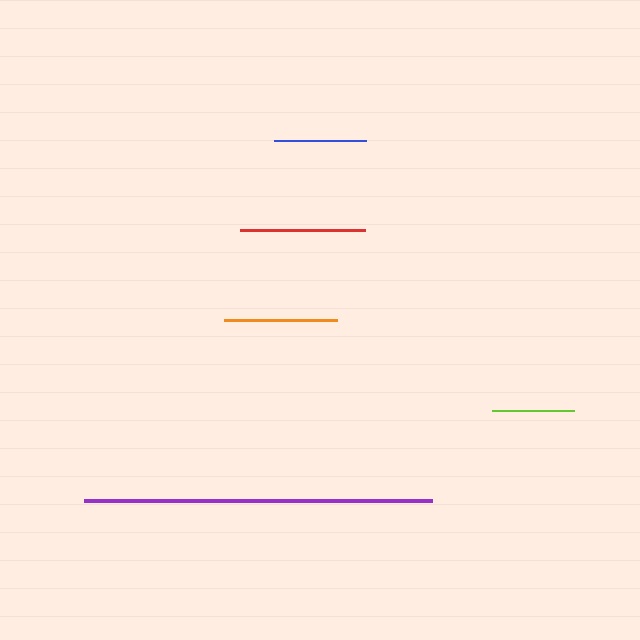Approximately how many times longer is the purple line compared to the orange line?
The purple line is approximately 3.1 times the length of the orange line.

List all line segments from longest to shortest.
From longest to shortest: purple, red, orange, blue, lime.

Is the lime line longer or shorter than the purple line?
The purple line is longer than the lime line.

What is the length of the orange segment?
The orange segment is approximately 113 pixels long.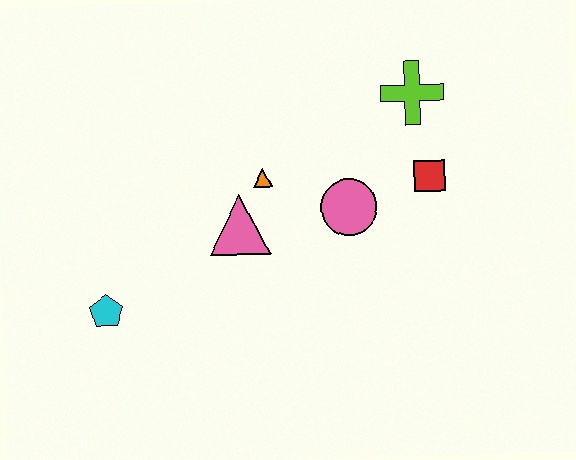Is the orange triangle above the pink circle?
Yes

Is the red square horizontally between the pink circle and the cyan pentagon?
No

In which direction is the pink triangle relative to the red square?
The pink triangle is to the left of the red square.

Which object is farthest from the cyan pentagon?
The lime cross is farthest from the cyan pentagon.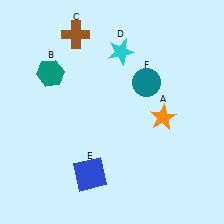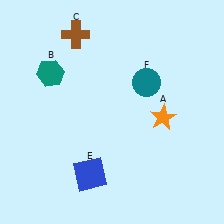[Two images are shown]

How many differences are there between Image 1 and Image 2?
There is 1 difference between the two images.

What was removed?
The cyan star (D) was removed in Image 2.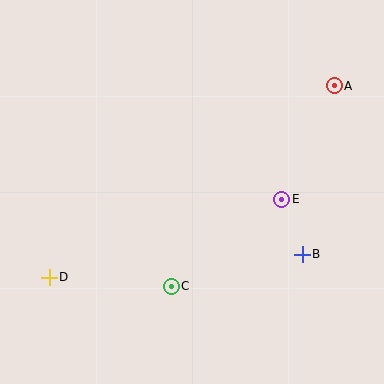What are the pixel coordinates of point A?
Point A is at (334, 86).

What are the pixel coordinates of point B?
Point B is at (302, 254).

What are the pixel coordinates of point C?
Point C is at (171, 286).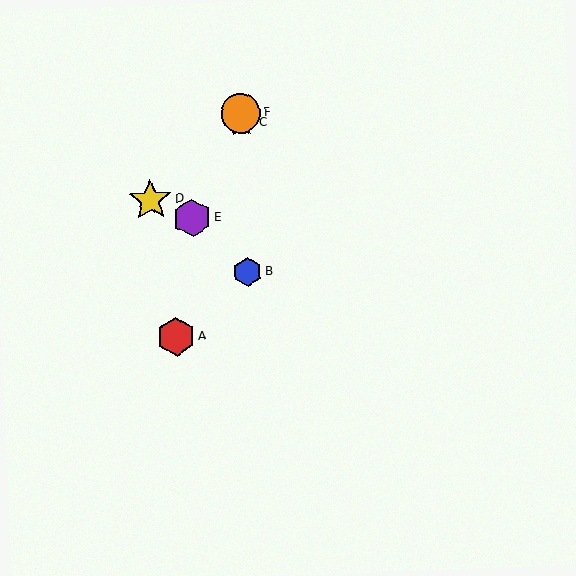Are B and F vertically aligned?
Yes, both are at x≈247.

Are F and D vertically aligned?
No, F is at x≈241 and D is at x≈150.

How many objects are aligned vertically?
3 objects (B, C, F) are aligned vertically.